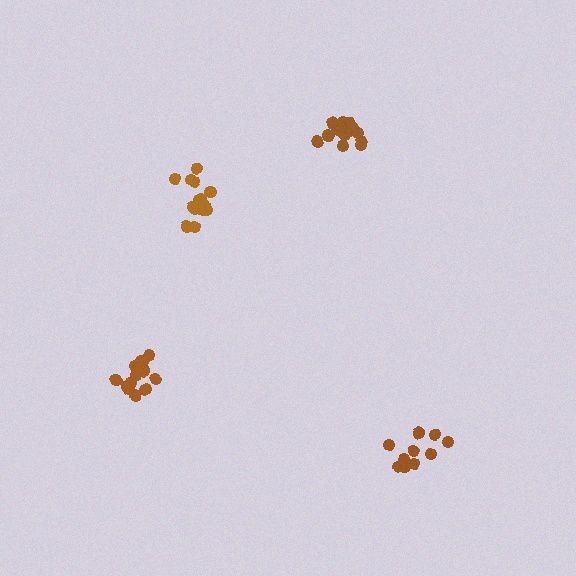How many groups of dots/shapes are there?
There are 4 groups.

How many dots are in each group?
Group 1: 16 dots, Group 2: 16 dots, Group 3: 10 dots, Group 4: 14 dots (56 total).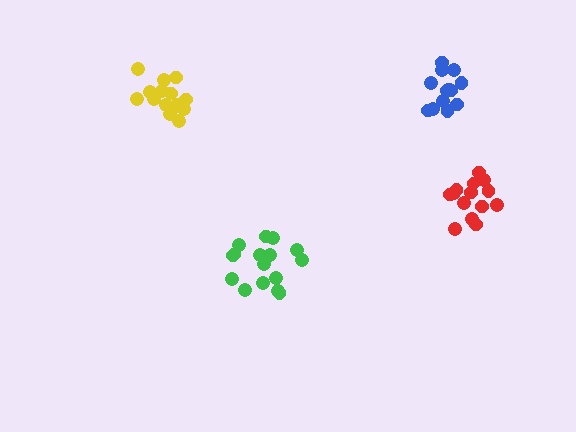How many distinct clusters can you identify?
There are 4 distinct clusters.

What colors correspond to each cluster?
The clusters are colored: blue, red, yellow, green.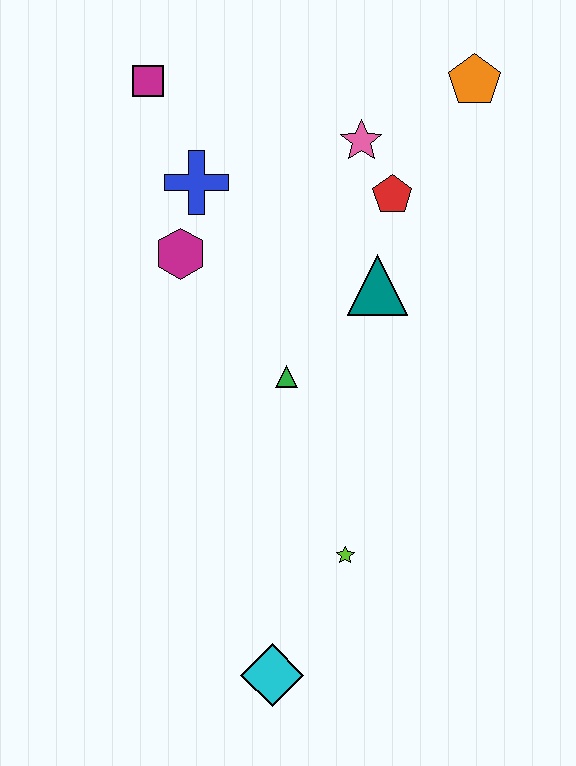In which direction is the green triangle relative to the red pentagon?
The green triangle is below the red pentagon.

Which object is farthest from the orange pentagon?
The cyan diamond is farthest from the orange pentagon.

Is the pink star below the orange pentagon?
Yes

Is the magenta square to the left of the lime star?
Yes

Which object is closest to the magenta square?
The blue cross is closest to the magenta square.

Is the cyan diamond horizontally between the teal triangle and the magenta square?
Yes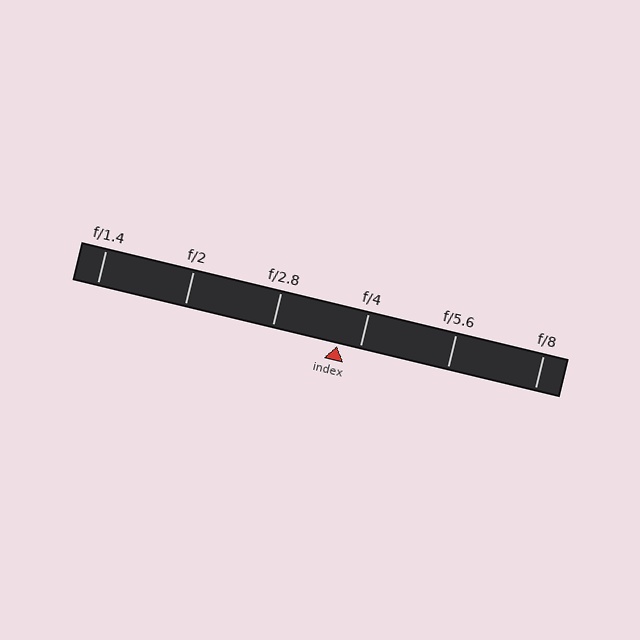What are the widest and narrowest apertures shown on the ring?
The widest aperture shown is f/1.4 and the narrowest is f/8.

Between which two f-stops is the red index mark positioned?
The index mark is between f/2.8 and f/4.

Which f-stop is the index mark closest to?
The index mark is closest to f/4.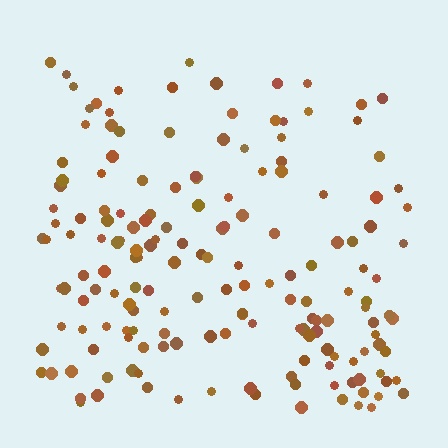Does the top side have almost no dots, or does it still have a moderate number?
Still a moderate number, just noticeably fewer than the bottom.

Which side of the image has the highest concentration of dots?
The bottom.